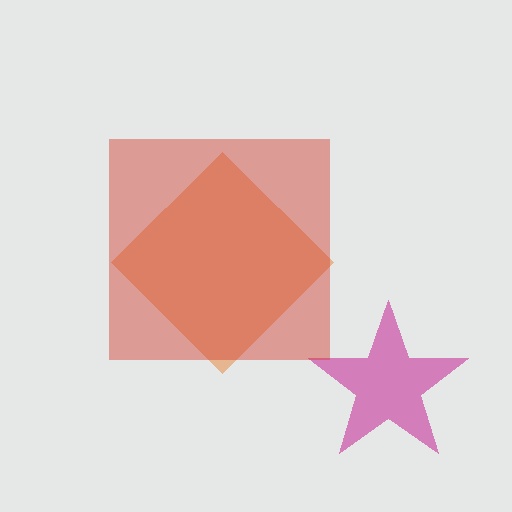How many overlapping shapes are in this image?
There are 3 overlapping shapes in the image.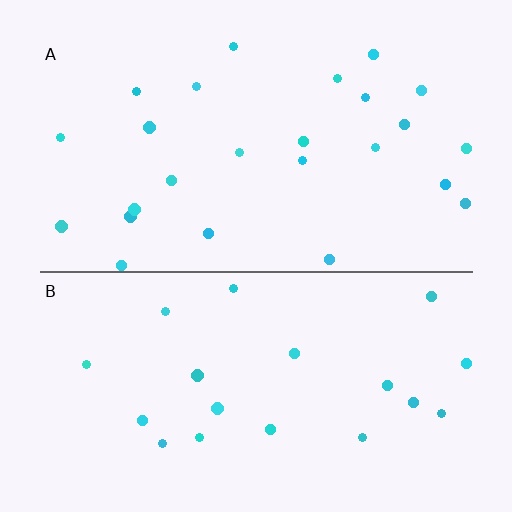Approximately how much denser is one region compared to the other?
Approximately 1.3× — region A over region B.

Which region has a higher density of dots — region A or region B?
A (the top).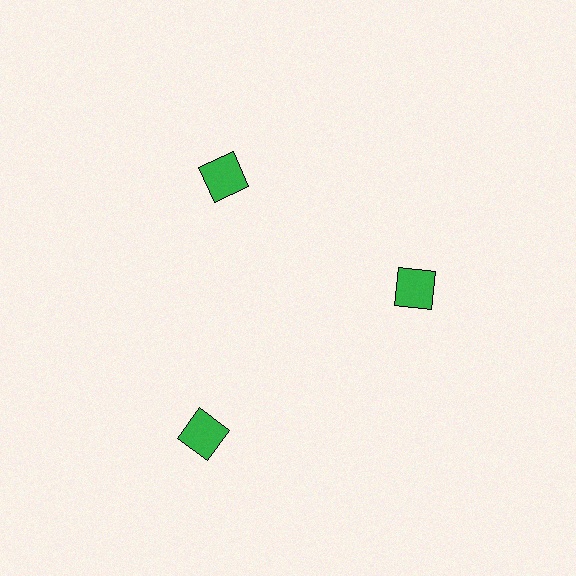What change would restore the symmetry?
The symmetry would be restored by moving it inward, back onto the ring so that all 3 squares sit at equal angles and equal distance from the center.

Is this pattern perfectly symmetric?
No. The 3 green squares are arranged in a ring, but one element near the 7 o'clock position is pushed outward from the center, breaking the 3-fold rotational symmetry.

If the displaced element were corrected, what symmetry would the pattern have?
It would have 3-fold rotational symmetry — the pattern would map onto itself every 120 degrees.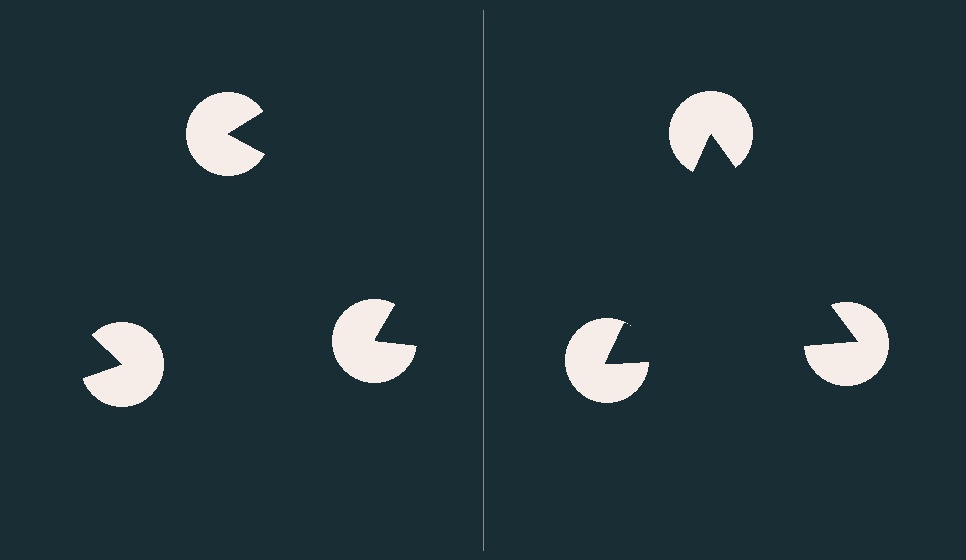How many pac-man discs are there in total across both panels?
6 — 3 on each side.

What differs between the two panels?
The pac-man discs are positioned identically on both sides; only the wedge orientations differ. On the right they align to a triangle; on the left they are misaligned.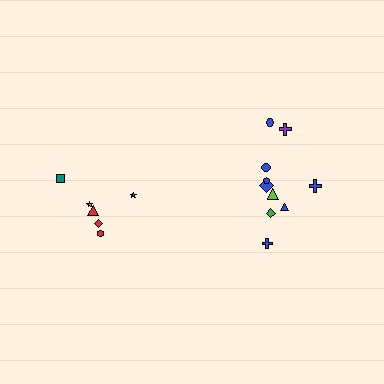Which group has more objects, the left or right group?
The right group.